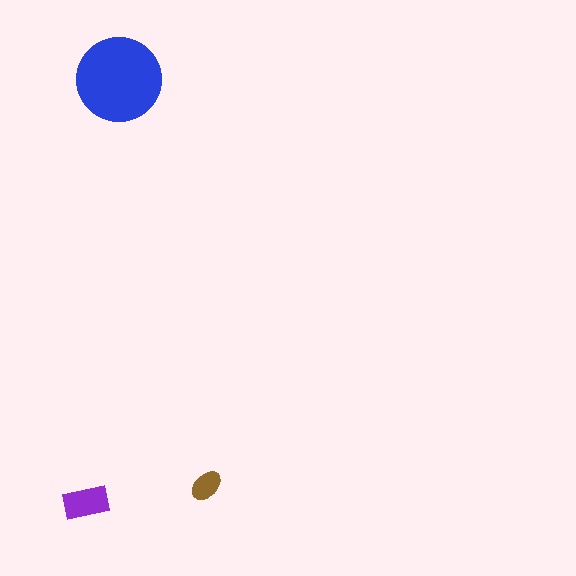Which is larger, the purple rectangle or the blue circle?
The blue circle.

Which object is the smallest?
The brown ellipse.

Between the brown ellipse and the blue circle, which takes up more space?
The blue circle.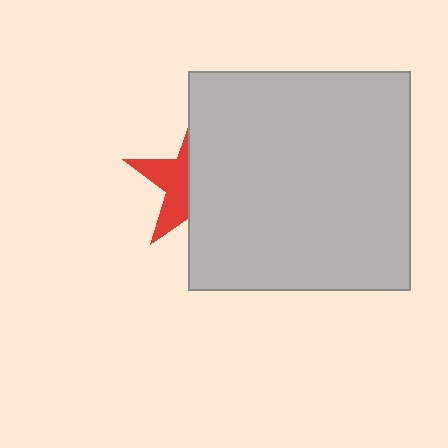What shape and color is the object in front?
The object in front is a light gray rectangle.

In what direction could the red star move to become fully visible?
The red star could move left. That would shift it out from behind the light gray rectangle entirely.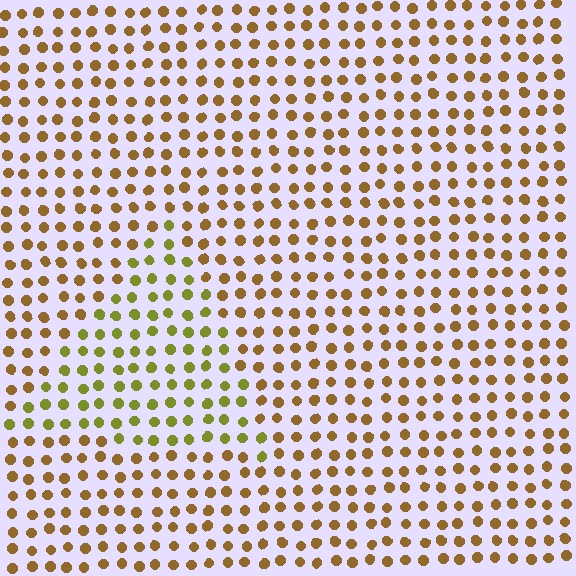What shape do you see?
I see a triangle.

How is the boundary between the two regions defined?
The boundary is defined purely by a slight shift in hue (about 37 degrees). Spacing, size, and orientation are identical on both sides.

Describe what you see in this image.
The image is filled with small brown elements in a uniform arrangement. A triangle-shaped region is visible where the elements are tinted to a slightly different hue, forming a subtle color boundary.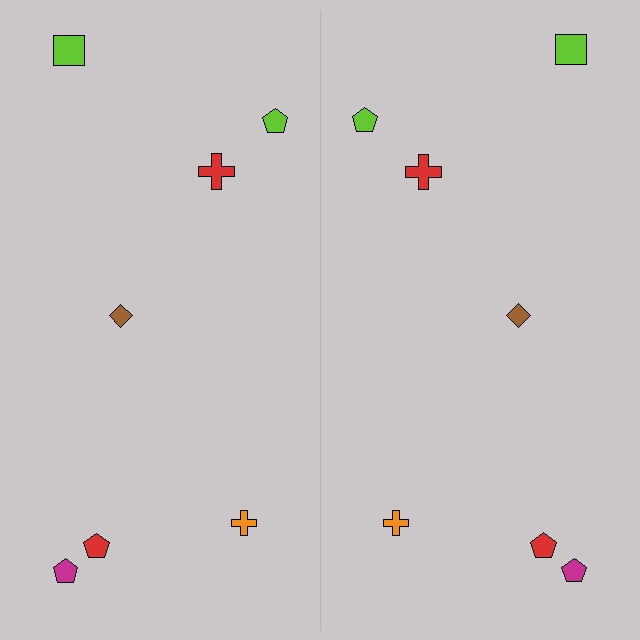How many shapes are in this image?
There are 14 shapes in this image.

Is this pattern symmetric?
Yes, this pattern has bilateral (reflection) symmetry.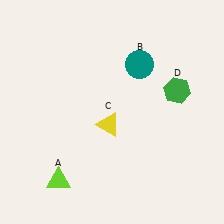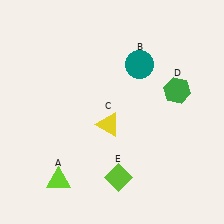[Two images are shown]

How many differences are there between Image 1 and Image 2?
There is 1 difference between the two images.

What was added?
A lime diamond (E) was added in Image 2.